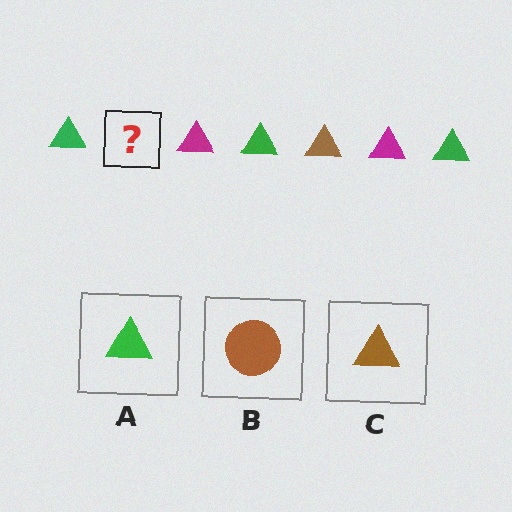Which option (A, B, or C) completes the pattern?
C.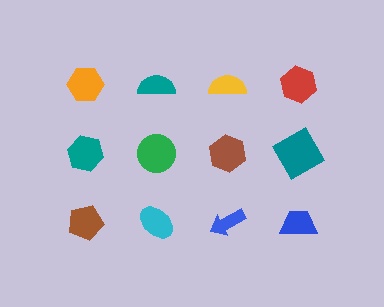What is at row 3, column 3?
A blue arrow.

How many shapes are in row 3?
4 shapes.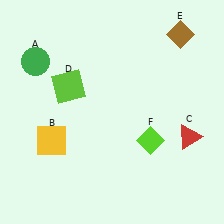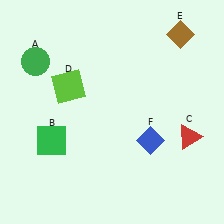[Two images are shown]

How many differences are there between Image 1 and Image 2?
There are 2 differences between the two images.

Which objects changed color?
B changed from yellow to green. F changed from lime to blue.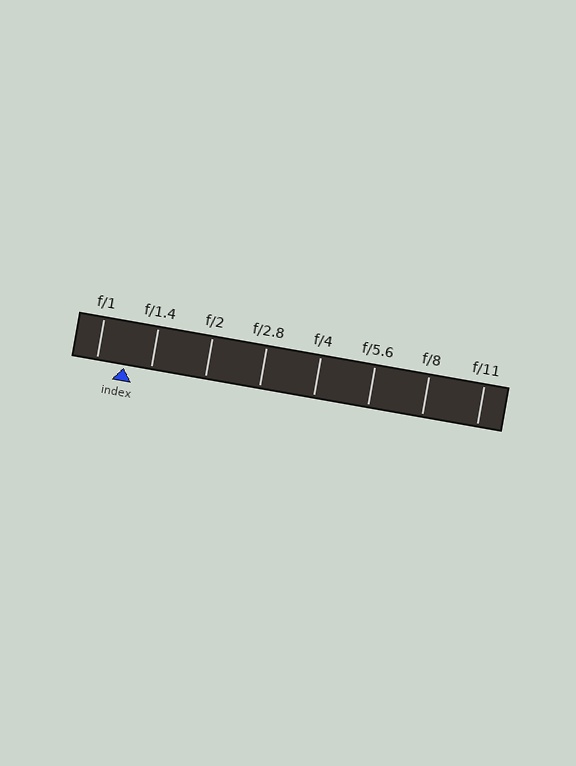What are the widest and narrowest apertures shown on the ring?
The widest aperture shown is f/1 and the narrowest is f/11.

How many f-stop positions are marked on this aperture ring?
There are 8 f-stop positions marked.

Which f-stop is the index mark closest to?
The index mark is closest to f/1.4.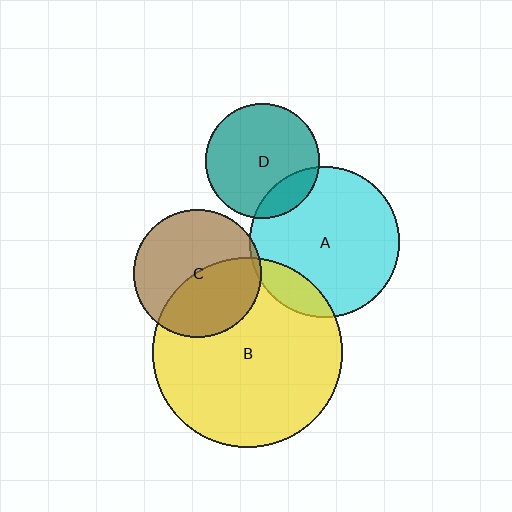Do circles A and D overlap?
Yes.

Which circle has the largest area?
Circle B (yellow).